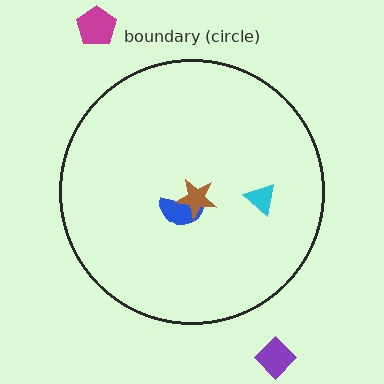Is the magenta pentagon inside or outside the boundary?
Outside.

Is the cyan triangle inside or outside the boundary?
Inside.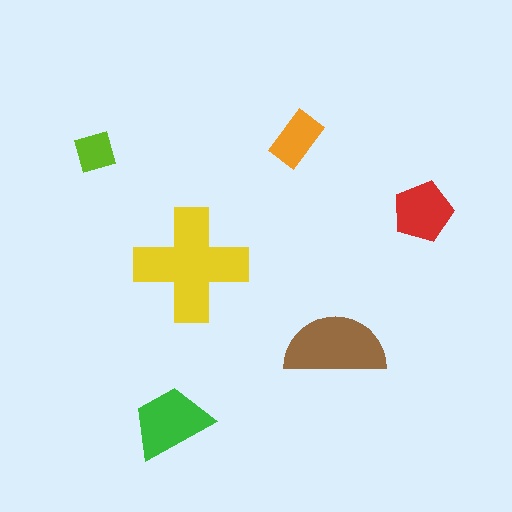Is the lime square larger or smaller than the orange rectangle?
Smaller.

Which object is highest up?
The orange rectangle is topmost.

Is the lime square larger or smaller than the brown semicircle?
Smaller.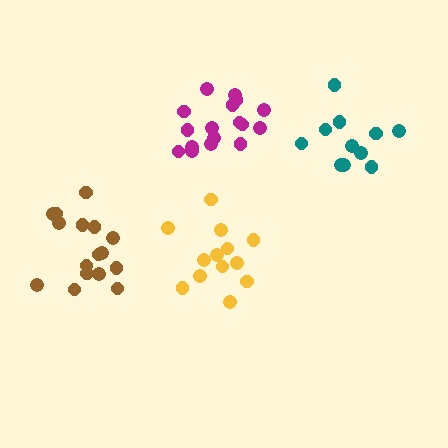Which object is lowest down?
The brown cluster is bottommost.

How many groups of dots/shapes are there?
There are 4 groups.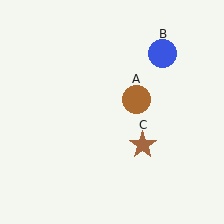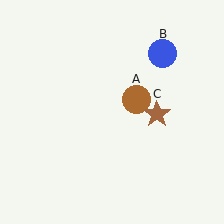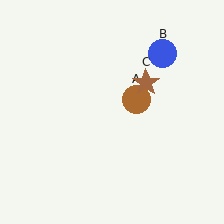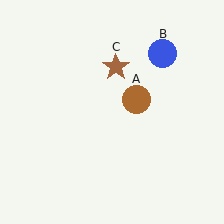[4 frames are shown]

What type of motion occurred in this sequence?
The brown star (object C) rotated counterclockwise around the center of the scene.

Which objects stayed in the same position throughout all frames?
Brown circle (object A) and blue circle (object B) remained stationary.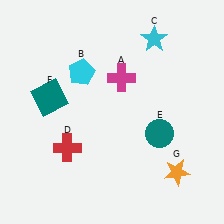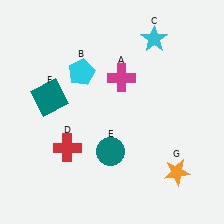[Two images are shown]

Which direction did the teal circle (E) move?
The teal circle (E) moved left.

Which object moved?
The teal circle (E) moved left.